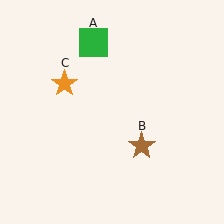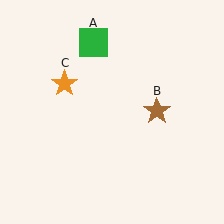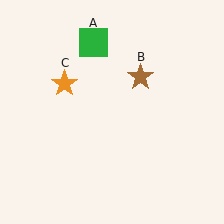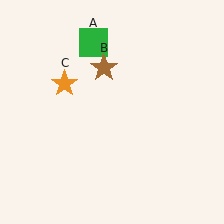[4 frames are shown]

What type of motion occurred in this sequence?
The brown star (object B) rotated counterclockwise around the center of the scene.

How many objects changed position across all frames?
1 object changed position: brown star (object B).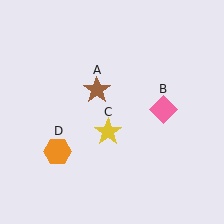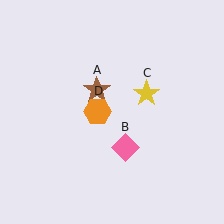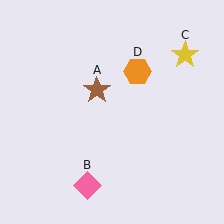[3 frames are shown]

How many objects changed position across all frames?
3 objects changed position: pink diamond (object B), yellow star (object C), orange hexagon (object D).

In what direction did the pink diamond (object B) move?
The pink diamond (object B) moved down and to the left.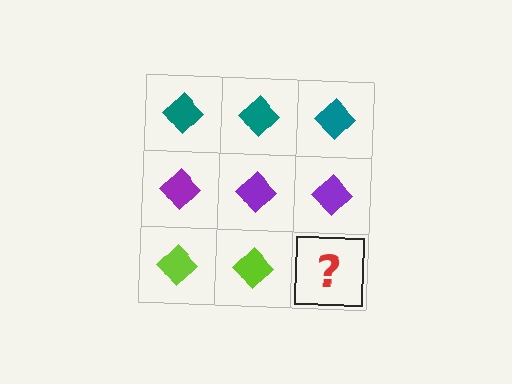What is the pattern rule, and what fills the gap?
The rule is that each row has a consistent color. The gap should be filled with a lime diamond.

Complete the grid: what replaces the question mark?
The question mark should be replaced with a lime diamond.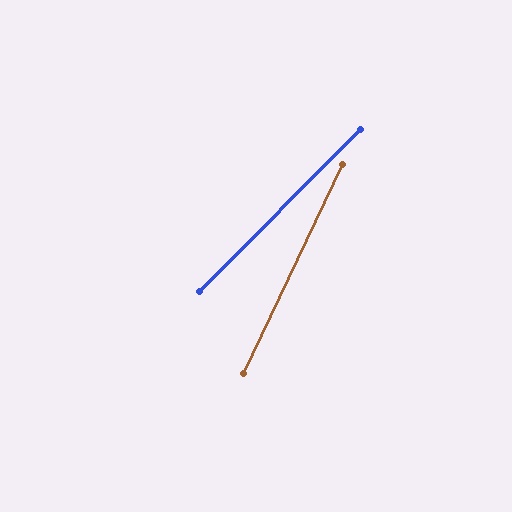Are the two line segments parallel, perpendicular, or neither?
Neither parallel nor perpendicular — they differ by about 20°.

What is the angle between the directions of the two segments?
Approximately 20 degrees.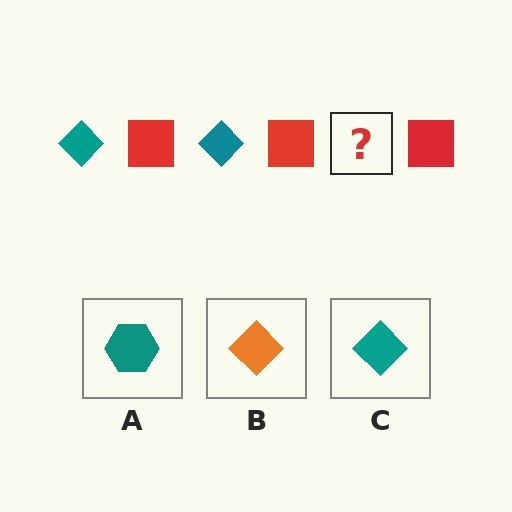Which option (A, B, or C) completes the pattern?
C.